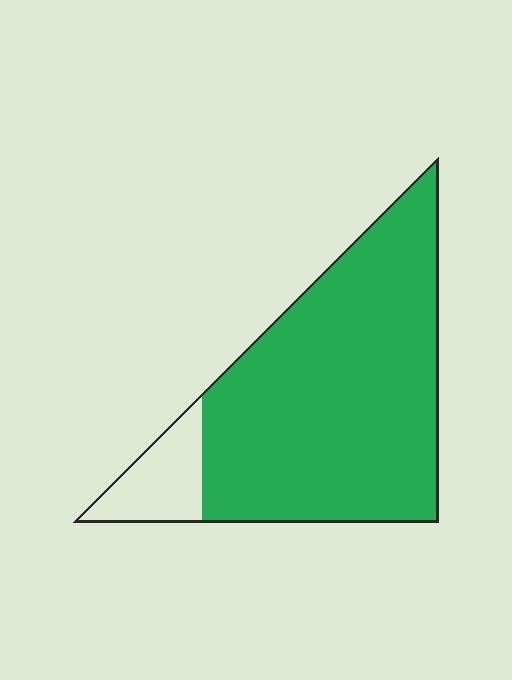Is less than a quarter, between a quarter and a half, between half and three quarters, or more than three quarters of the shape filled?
More than three quarters.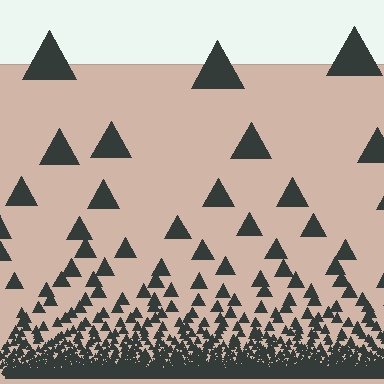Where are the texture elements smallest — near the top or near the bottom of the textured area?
Near the bottom.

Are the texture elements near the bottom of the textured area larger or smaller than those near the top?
Smaller. The gradient is inverted — elements near the bottom are smaller and denser.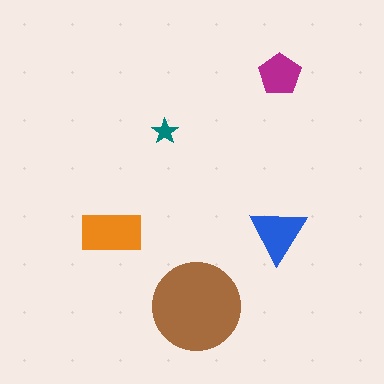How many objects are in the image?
There are 5 objects in the image.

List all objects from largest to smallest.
The brown circle, the orange rectangle, the blue triangle, the magenta pentagon, the teal star.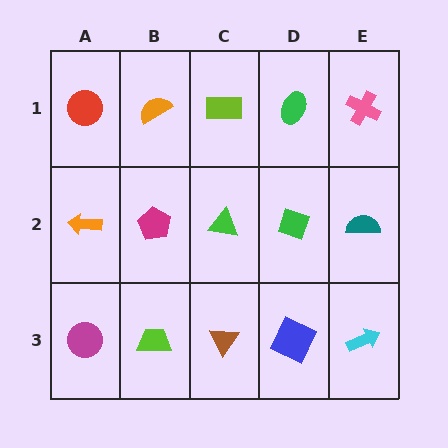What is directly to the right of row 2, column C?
A green diamond.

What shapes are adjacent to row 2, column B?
An orange semicircle (row 1, column B), a lime trapezoid (row 3, column B), an orange arrow (row 2, column A), a green triangle (row 2, column C).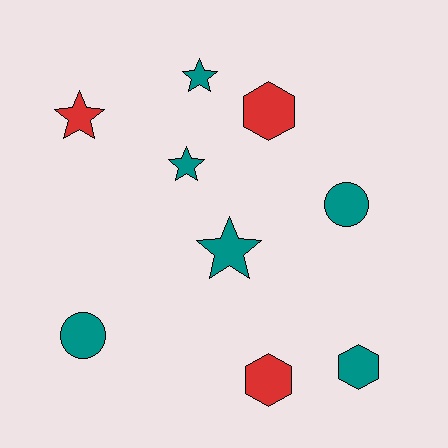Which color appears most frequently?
Teal, with 6 objects.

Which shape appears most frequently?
Star, with 4 objects.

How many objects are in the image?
There are 9 objects.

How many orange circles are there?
There are no orange circles.